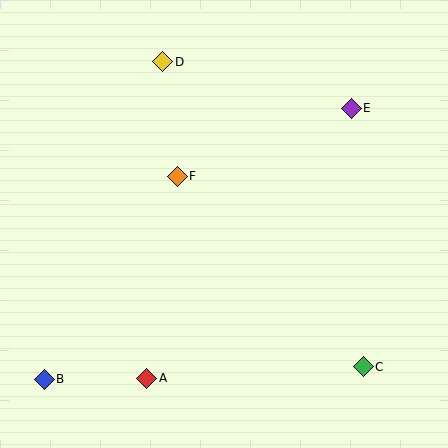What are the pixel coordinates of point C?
Point C is at (363, 367).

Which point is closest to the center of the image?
Point F at (177, 176) is closest to the center.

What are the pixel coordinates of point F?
Point F is at (177, 176).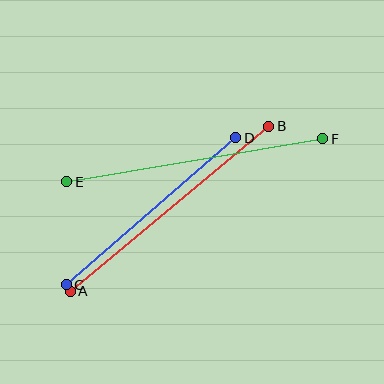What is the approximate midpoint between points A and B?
The midpoint is at approximately (169, 209) pixels.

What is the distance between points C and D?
The distance is approximately 224 pixels.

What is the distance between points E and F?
The distance is approximately 260 pixels.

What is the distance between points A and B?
The distance is approximately 258 pixels.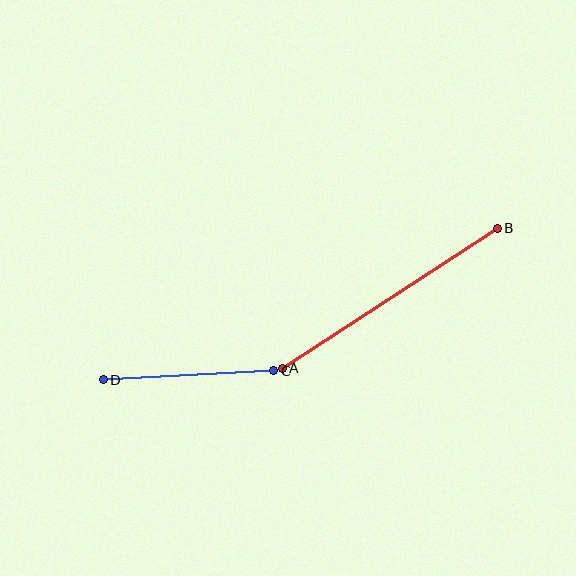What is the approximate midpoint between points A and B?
The midpoint is at approximately (390, 298) pixels.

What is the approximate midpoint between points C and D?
The midpoint is at approximately (189, 375) pixels.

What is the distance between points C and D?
The distance is approximately 171 pixels.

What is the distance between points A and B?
The distance is approximately 257 pixels.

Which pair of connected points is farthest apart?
Points A and B are farthest apart.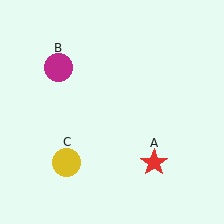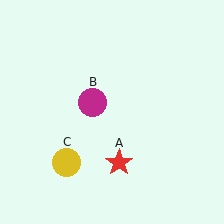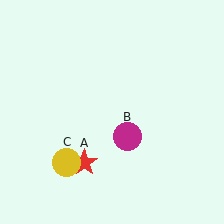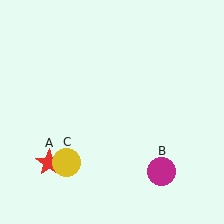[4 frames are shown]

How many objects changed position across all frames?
2 objects changed position: red star (object A), magenta circle (object B).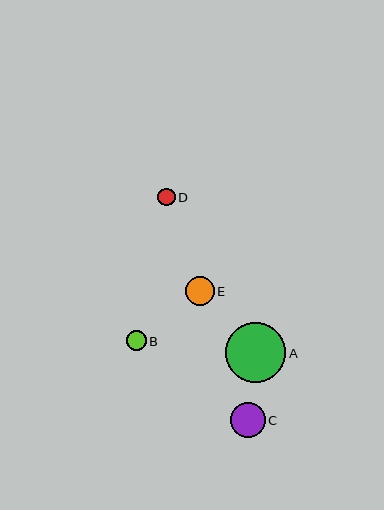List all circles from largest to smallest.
From largest to smallest: A, C, E, B, D.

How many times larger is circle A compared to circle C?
Circle A is approximately 1.7 times the size of circle C.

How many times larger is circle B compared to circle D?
Circle B is approximately 1.1 times the size of circle D.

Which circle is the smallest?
Circle D is the smallest with a size of approximately 18 pixels.